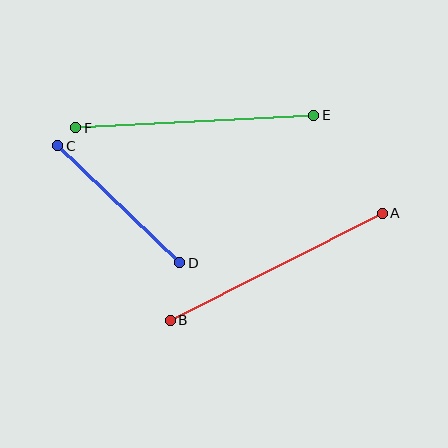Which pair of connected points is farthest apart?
Points E and F are farthest apart.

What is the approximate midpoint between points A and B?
The midpoint is at approximately (276, 267) pixels.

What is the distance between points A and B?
The distance is approximately 237 pixels.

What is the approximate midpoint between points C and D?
The midpoint is at approximately (119, 204) pixels.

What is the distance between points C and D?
The distance is approximately 169 pixels.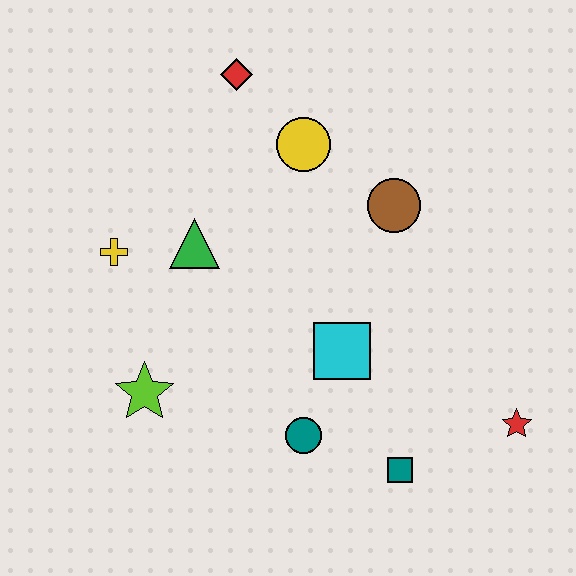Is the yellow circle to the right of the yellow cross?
Yes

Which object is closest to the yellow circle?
The red diamond is closest to the yellow circle.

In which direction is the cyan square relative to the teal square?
The cyan square is above the teal square.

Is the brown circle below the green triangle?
No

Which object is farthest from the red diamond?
The red star is farthest from the red diamond.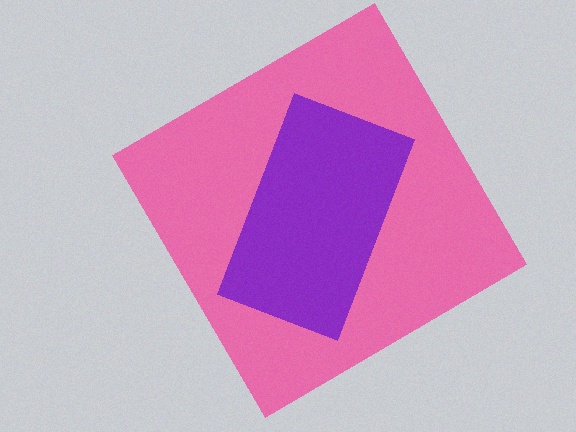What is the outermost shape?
The pink diamond.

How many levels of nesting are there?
2.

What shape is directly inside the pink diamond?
The purple rectangle.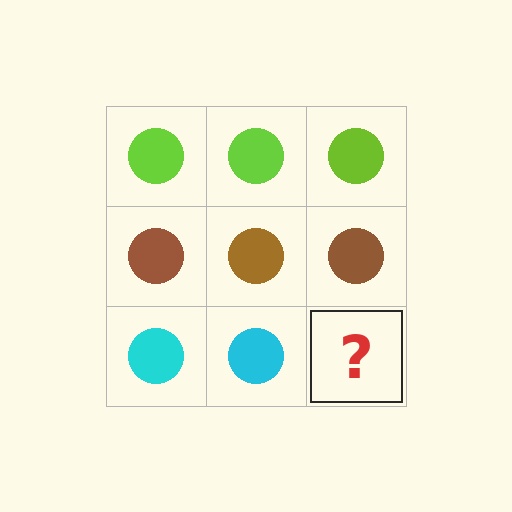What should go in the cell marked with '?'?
The missing cell should contain a cyan circle.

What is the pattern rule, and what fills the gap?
The rule is that each row has a consistent color. The gap should be filled with a cyan circle.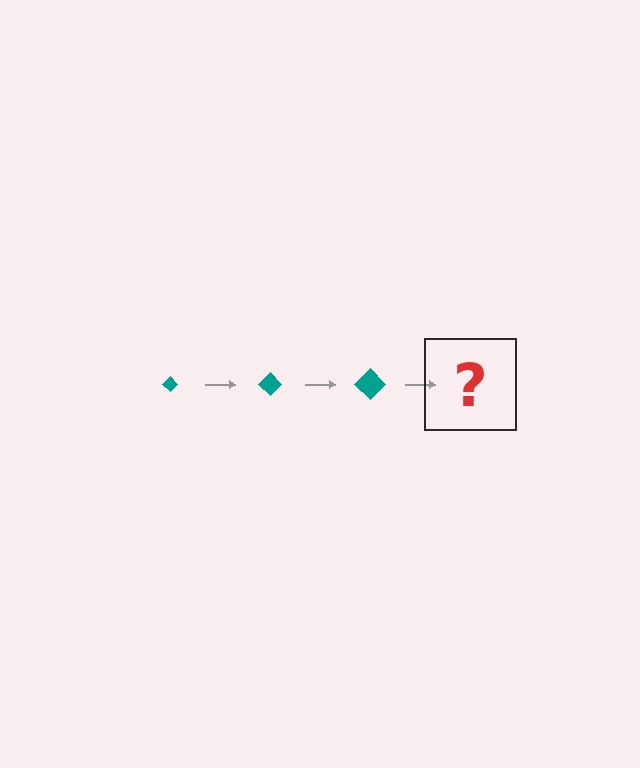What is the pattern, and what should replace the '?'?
The pattern is that the diamond gets progressively larger each step. The '?' should be a teal diamond, larger than the previous one.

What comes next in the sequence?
The next element should be a teal diamond, larger than the previous one.